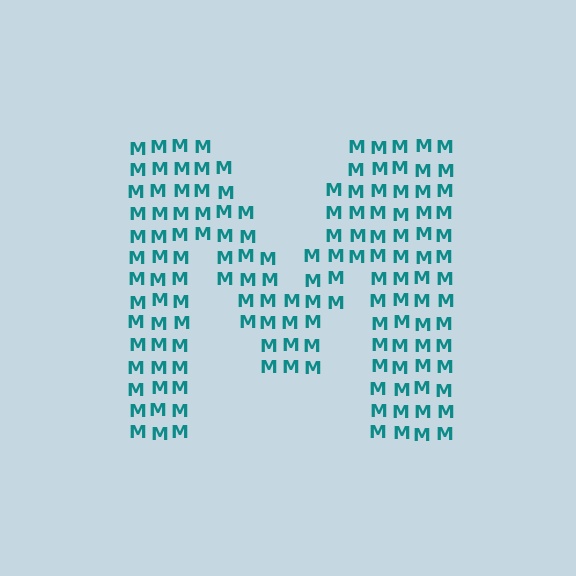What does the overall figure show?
The overall figure shows the letter M.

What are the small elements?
The small elements are letter M's.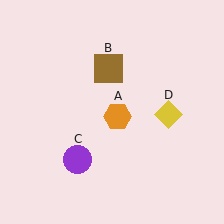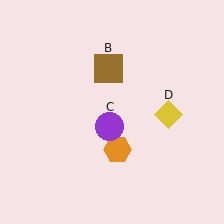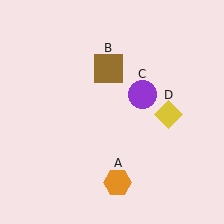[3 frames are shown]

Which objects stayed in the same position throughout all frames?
Brown square (object B) and yellow diamond (object D) remained stationary.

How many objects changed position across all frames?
2 objects changed position: orange hexagon (object A), purple circle (object C).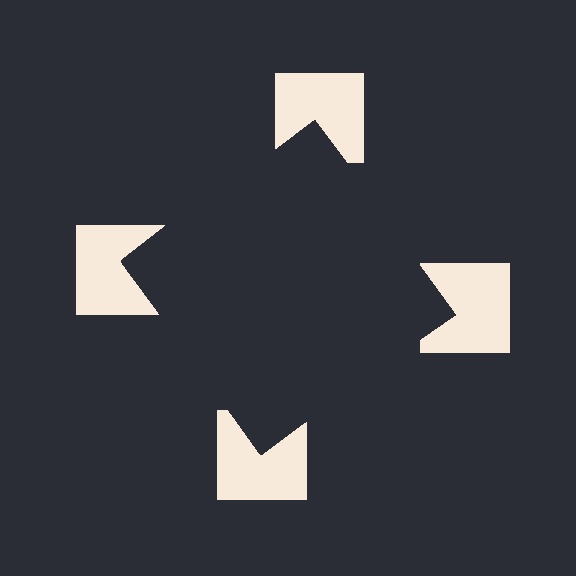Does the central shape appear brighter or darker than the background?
It typically appears slightly darker than the background, even though no actual brightness change is drawn.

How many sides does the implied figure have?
4 sides.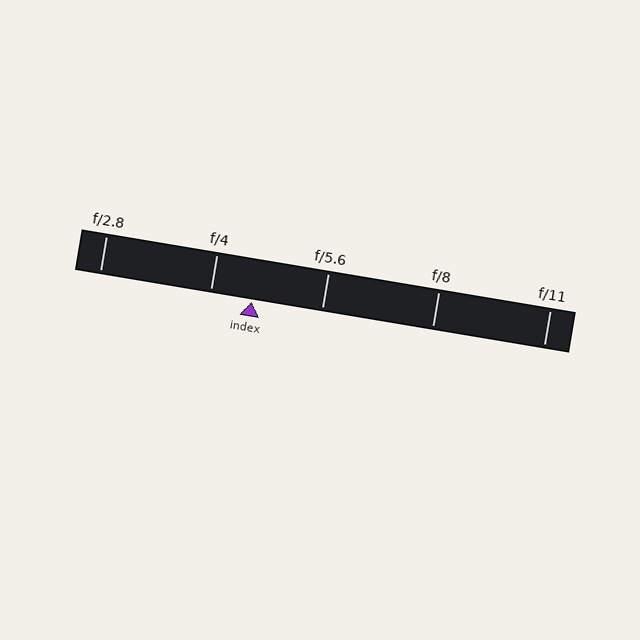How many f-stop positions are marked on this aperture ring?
There are 5 f-stop positions marked.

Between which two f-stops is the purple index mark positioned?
The index mark is between f/4 and f/5.6.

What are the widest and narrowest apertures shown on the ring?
The widest aperture shown is f/2.8 and the narrowest is f/11.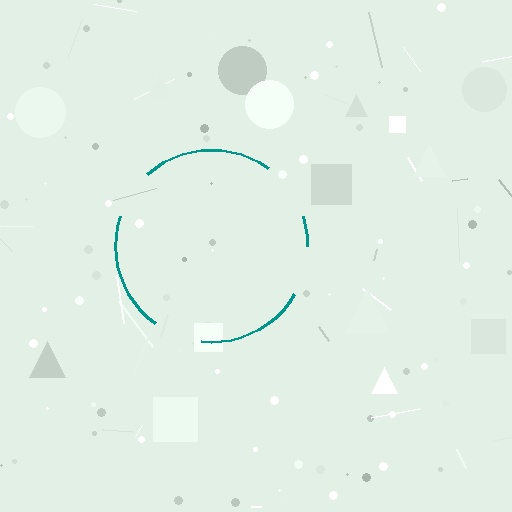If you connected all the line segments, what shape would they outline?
They would outline a circle.